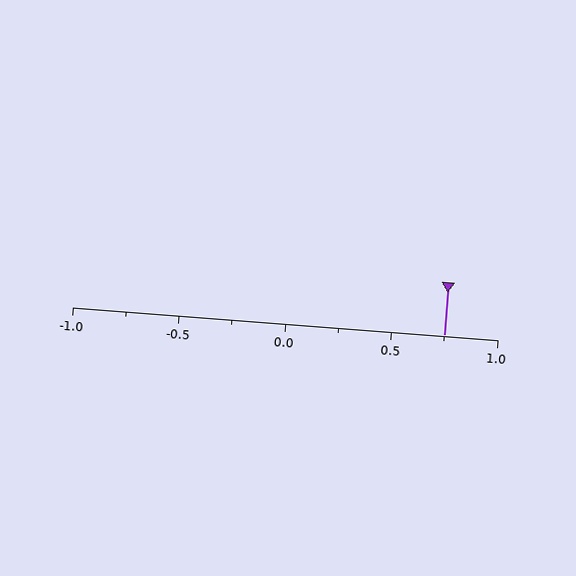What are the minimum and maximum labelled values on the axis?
The axis runs from -1.0 to 1.0.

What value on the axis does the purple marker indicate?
The marker indicates approximately 0.75.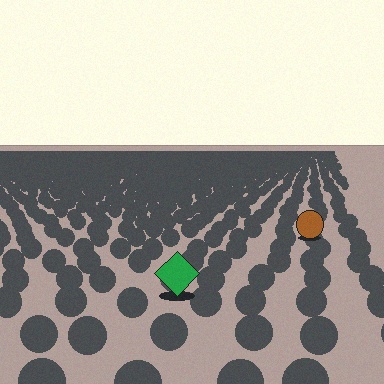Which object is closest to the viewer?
The green diamond is closest. The texture marks near it are larger and more spread out.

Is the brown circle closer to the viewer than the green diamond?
No. The green diamond is closer — you can tell from the texture gradient: the ground texture is coarser near it.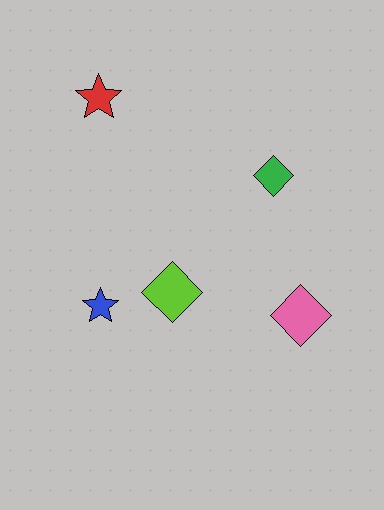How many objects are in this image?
There are 5 objects.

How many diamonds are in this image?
There are 3 diamonds.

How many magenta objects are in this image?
There are no magenta objects.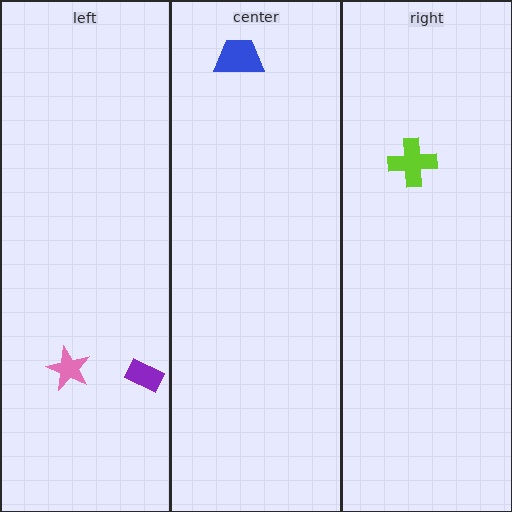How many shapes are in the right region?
1.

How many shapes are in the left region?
2.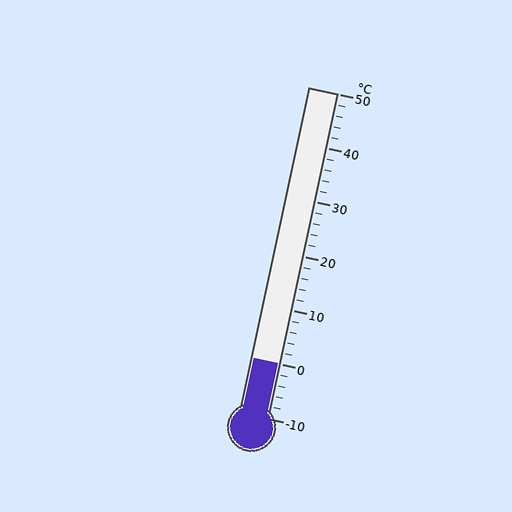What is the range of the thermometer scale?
The thermometer scale ranges from -10°C to 50°C.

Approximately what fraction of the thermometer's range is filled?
The thermometer is filled to approximately 15% of its range.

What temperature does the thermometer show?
The thermometer shows approximately 0°C.